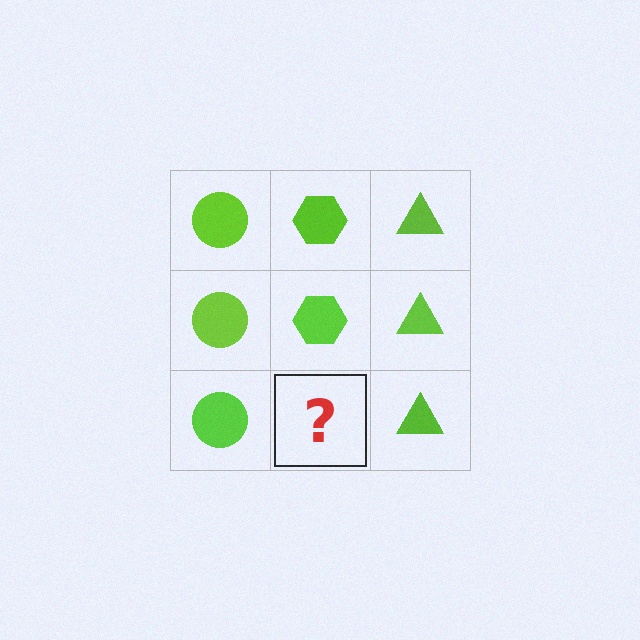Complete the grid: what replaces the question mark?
The question mark should be replaced with a lime hexagon.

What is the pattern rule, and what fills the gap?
The rule is that each column has a consistent shape. The gap should be filled with a lime hexagon.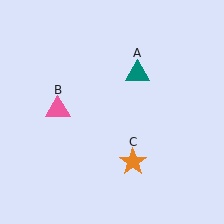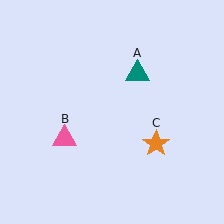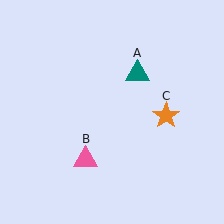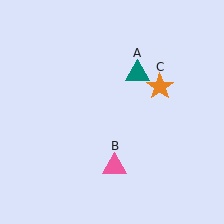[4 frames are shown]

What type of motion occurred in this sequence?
The pink triangle (object B), orange star (object C) rotated counterclockwise around the center of the scene.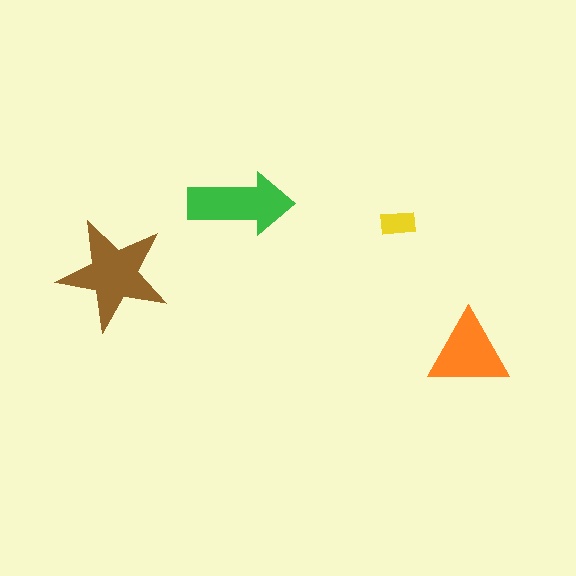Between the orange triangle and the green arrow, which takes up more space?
The green arrow.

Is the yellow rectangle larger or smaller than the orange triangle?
Smaller.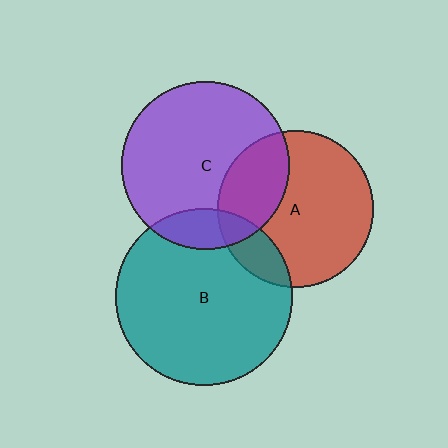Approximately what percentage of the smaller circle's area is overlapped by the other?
Approximately 15%.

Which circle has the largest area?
Circle B (teal).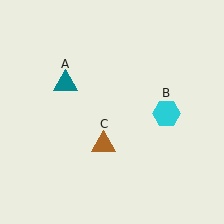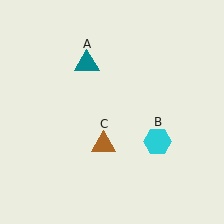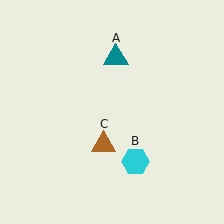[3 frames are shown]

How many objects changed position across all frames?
2 objects changed position: teal triangle (object A), cyan hexagon (object B).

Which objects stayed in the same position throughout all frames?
Brown triangle (object C) remained stationary.